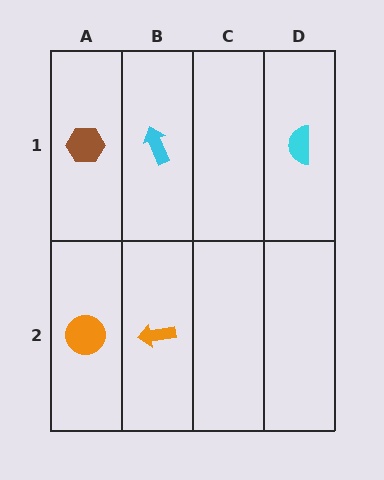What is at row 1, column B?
A cyan arrow.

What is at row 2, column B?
An orange arrow.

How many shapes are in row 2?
2 shapes.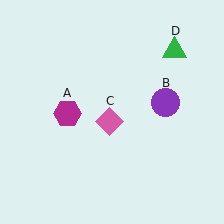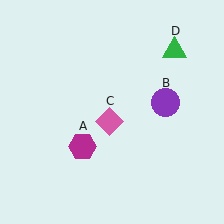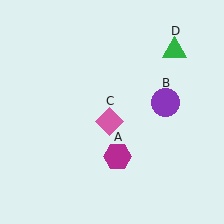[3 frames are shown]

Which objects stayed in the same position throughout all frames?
Purple circle (object B) and pink diamond (object C) and green triangle (object D) remained stationary.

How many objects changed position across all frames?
1 object changed position: magenta hexagon (object A).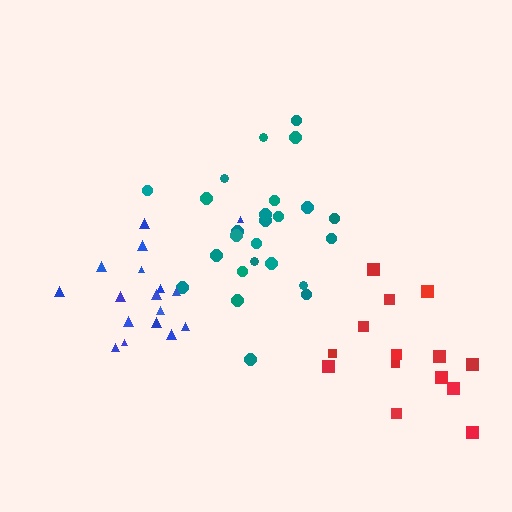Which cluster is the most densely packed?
Teal.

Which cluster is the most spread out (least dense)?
Red.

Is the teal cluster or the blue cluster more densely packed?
Teal.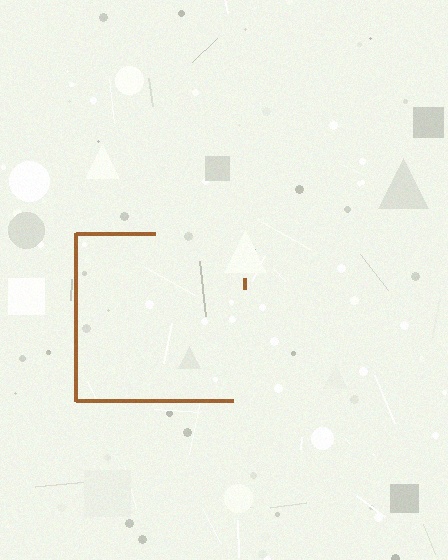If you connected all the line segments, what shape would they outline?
They would outline a square.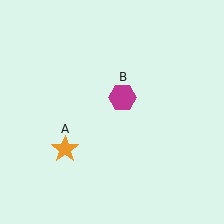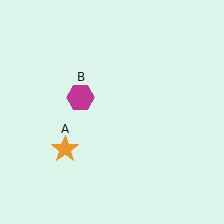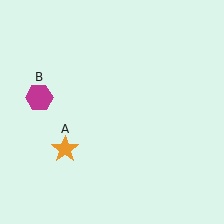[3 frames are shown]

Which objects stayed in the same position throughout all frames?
Orange star (object A) remained stationary.